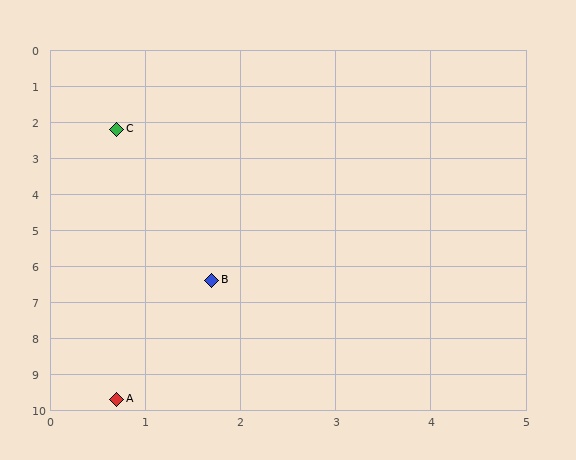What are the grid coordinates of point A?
Point A is at approximately (0.7, 9.7).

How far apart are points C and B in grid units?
Points C and B are about 4.3 grid units apart.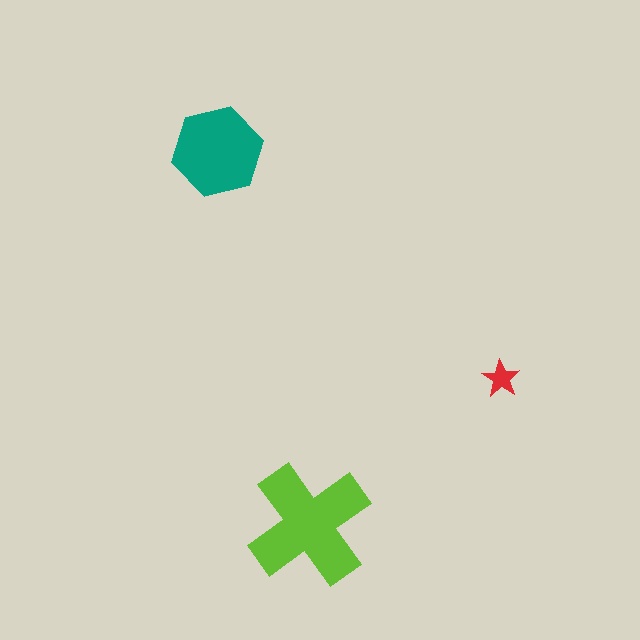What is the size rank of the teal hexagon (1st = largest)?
2nd.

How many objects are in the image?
There are 3 objects in the image.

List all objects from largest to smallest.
The lime cross, the teal hexagon, the red star.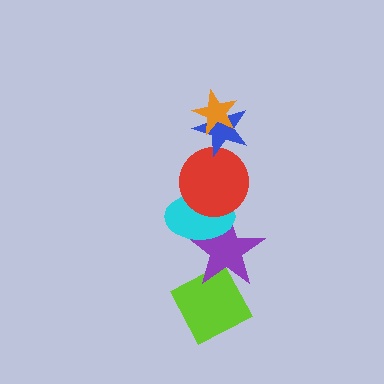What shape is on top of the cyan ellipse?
The red circle is on top of the cyan ellipse.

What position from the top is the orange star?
The orange star is 1st from the top.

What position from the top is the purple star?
The purple star is 5th from the top.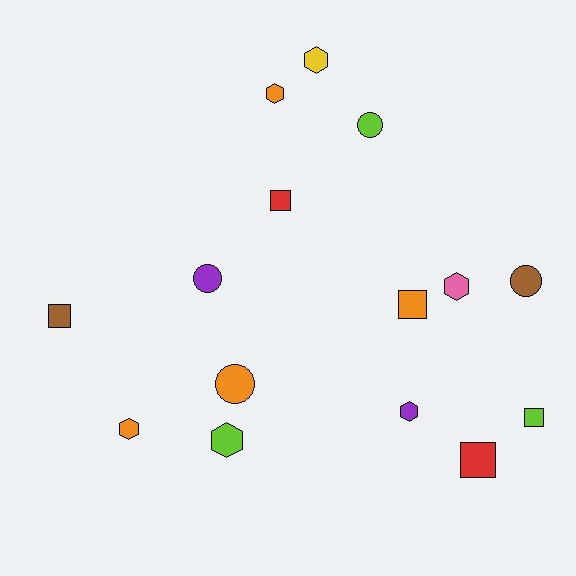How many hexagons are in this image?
There are 6 hexagons.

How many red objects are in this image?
There are 2 red objects.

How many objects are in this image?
There are 15 objects.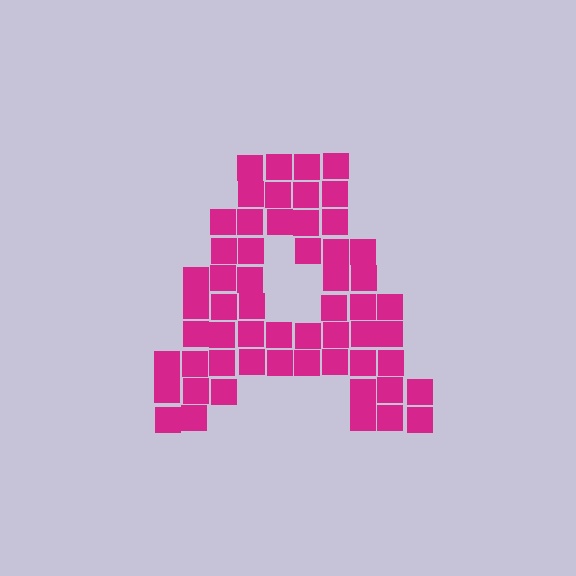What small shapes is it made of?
It is made of small squares.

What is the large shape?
The large shape is the letter A.